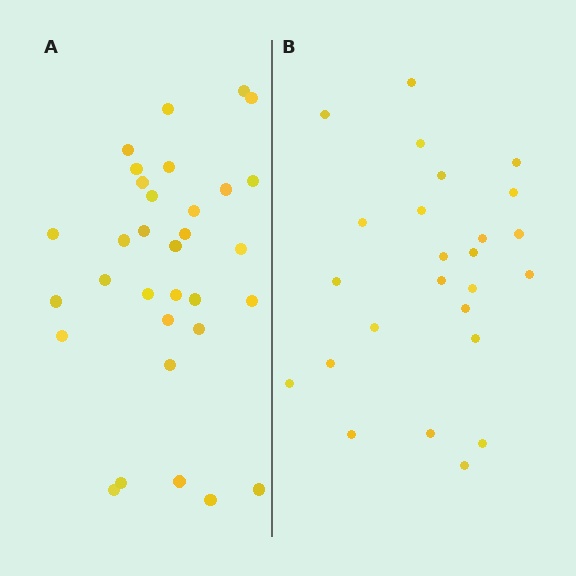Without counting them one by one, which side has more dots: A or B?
Region A (the left region) has more dots.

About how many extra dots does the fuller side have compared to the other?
Region A has roughly 8 or so more dots than region B.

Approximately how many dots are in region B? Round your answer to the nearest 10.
About 20 dots. (The exact count is 25, which rounds to 20.)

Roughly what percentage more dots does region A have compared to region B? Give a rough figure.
About 30% more.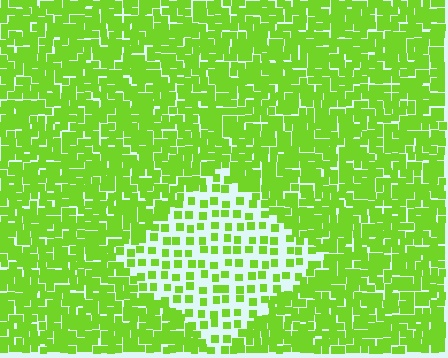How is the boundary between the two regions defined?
The boundary is defined by a change in element density (approximately 2.6x ratio). All elements are the same color, size, and shape.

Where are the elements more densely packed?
The elements are more densely packed outside the diamond boundary.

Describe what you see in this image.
The image contains small lime elements arranged at two different densities. A diamond-shaped region is visible where the elements are less densely packed than the surrounding area.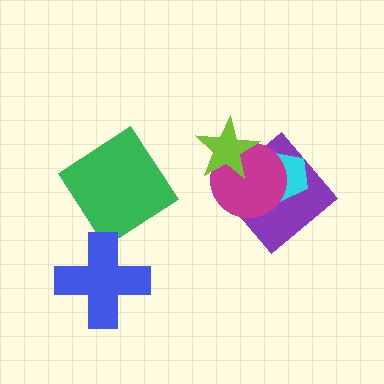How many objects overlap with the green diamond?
0 objects overlap with the green diamond.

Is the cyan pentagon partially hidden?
Yes, it is partially covered by another shape.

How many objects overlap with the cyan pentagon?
2 objects overlap with the cyan pentagon.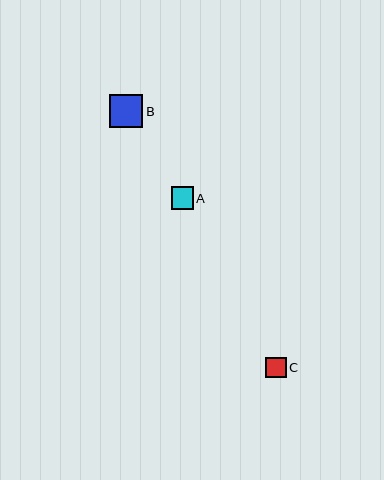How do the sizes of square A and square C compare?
Square A and square C are approximately the same size.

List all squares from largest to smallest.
From largest to smallest: B, A, C.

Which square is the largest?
Square B is the largest with a size of approximately 33 pixels.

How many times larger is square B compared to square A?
Square B is approximately 1.5 times the size of square A.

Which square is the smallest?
Square C is the smallest with a size of approximately 20 pixels.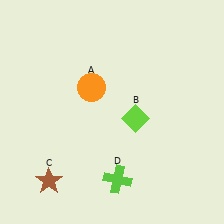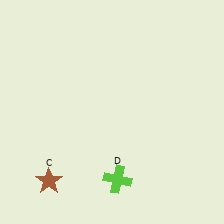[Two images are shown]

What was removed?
The orange circle (A), the lime diamond (B) were removed in Image 2.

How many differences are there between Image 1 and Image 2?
There are 2 differences between the two images.